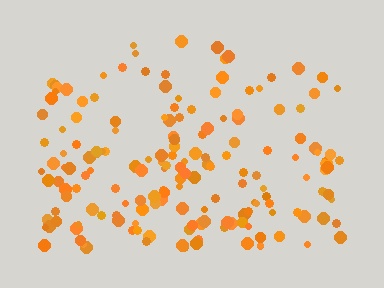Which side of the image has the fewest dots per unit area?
The top.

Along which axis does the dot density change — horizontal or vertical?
Vertical.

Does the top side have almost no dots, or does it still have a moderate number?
Still a moderate number, just noticeably fewer than the bottom.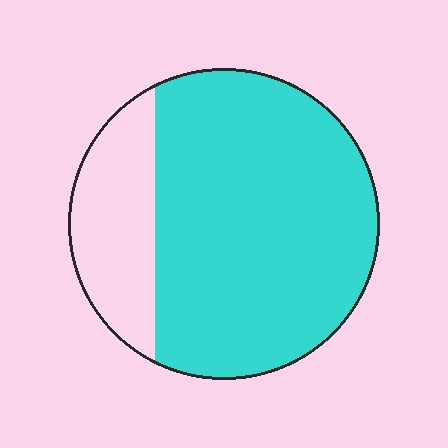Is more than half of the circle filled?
Yes.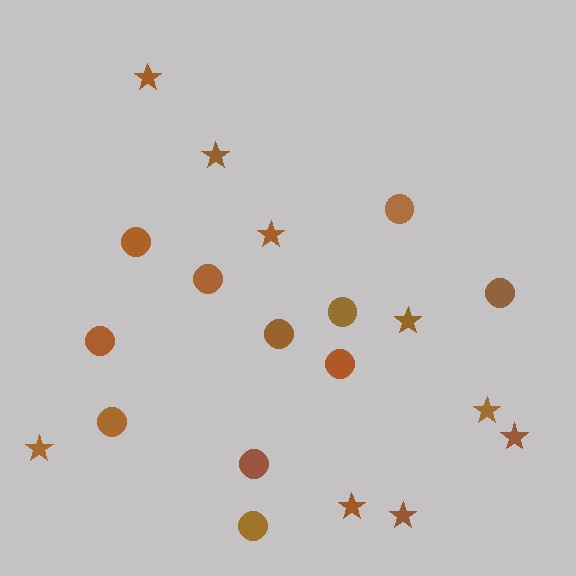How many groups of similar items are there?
There are 2 groups: one group of stars (9) and one group of circles (11).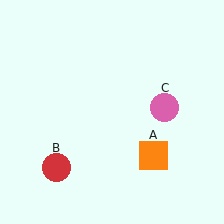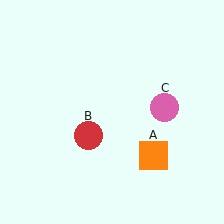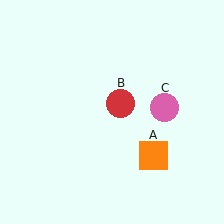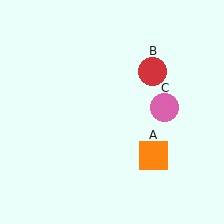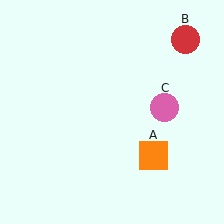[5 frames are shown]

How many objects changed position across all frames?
1 object changed position: red circle (object B).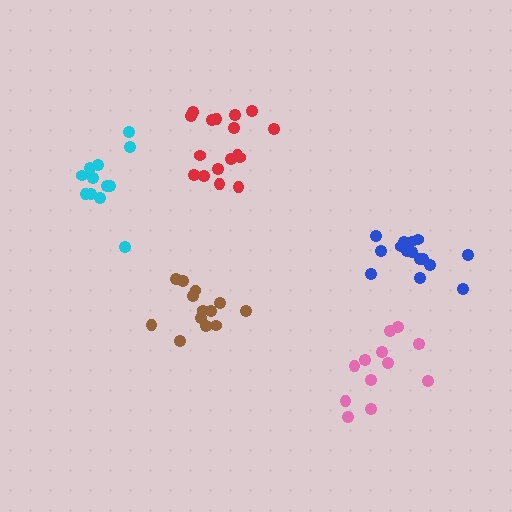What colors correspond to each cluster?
The clusters are colored: red, brown, cyan, pink, blue.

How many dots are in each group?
Group 1: 17 dots, Group 2: 13 dots, Group 3: 12 dots, Group 4: 12 dots, Group 5: 15 dots (69 total).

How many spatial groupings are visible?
There are 5 spatial groupings.